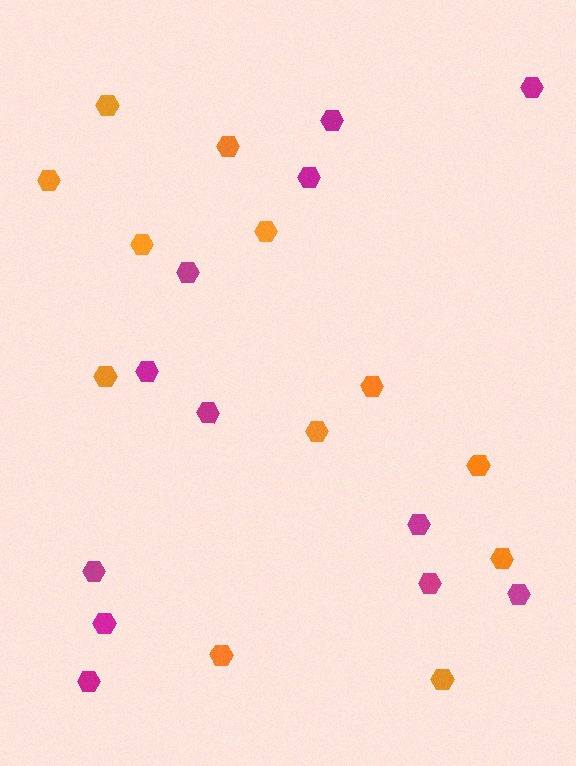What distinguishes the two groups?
There are 2 groups: one group of orange hexagons (12) and one group of magenta hexagons (12).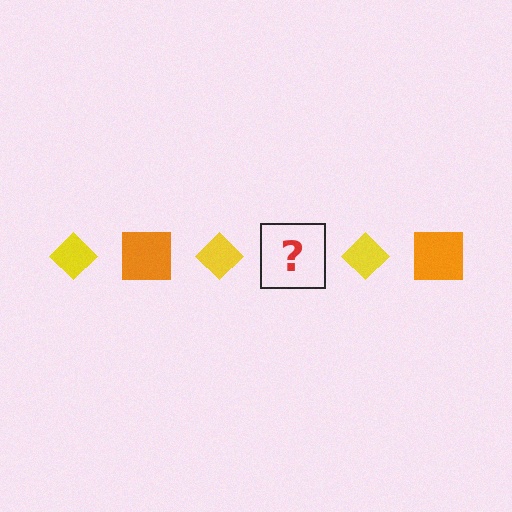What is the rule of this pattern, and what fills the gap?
The rule is that the pattern alternates between yellow diamond and orange square. The gap should be filled with an orange square.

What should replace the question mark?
The question mark should be replaced with an orange square.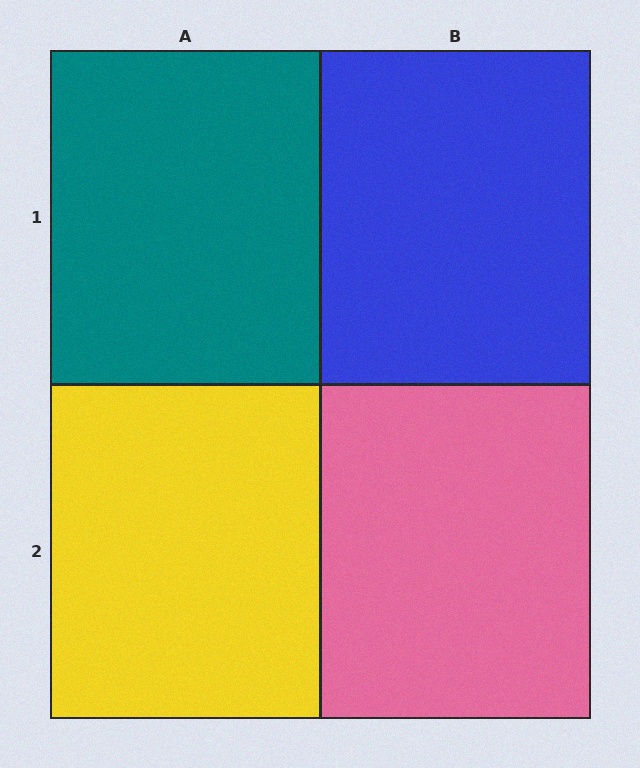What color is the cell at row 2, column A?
Yellow.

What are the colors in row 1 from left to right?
Teal, blue.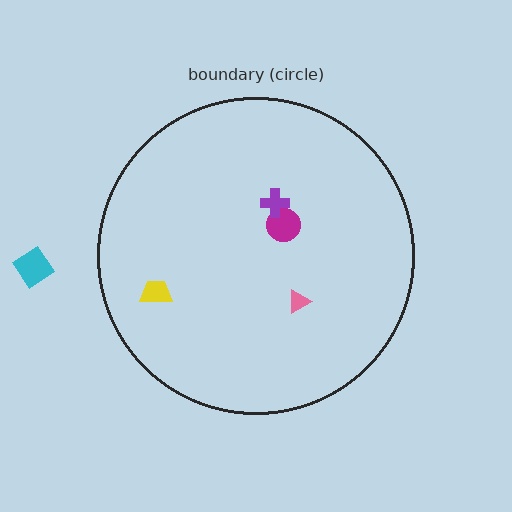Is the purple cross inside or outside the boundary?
Inside.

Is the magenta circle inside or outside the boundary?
Inside.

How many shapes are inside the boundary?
4 inside, 1 outside.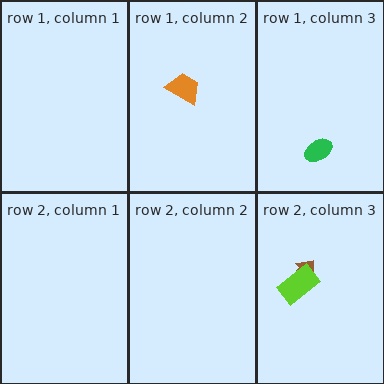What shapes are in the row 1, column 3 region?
The green ellipse.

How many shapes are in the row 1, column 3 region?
1.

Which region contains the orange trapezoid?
The row 1, column 2 region.